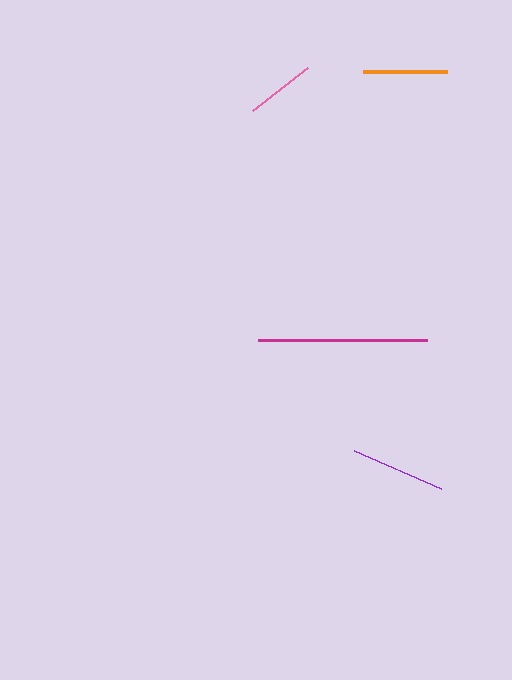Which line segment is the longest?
The magenta line is the longest at approximately 169 pixels.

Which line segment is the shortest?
The pink line is the shortest at approximately 70 pixels.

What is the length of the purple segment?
The purple segment is approximately 95 pixels long.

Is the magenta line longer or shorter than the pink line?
The magenta line is longer than the pink line.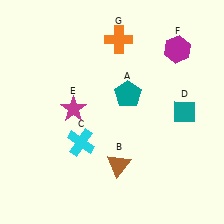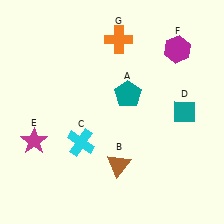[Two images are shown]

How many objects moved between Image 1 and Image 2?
1 object moved between the two images.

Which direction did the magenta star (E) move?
The magenta star (E) moved left.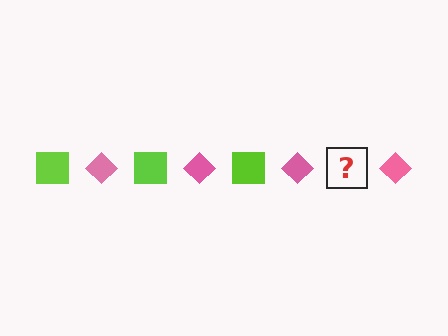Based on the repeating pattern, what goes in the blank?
The blank should be a lime square.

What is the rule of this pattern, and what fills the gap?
The rule is that the pattern alternates between lime square and pink diamond. The gap should be filled with a lime square.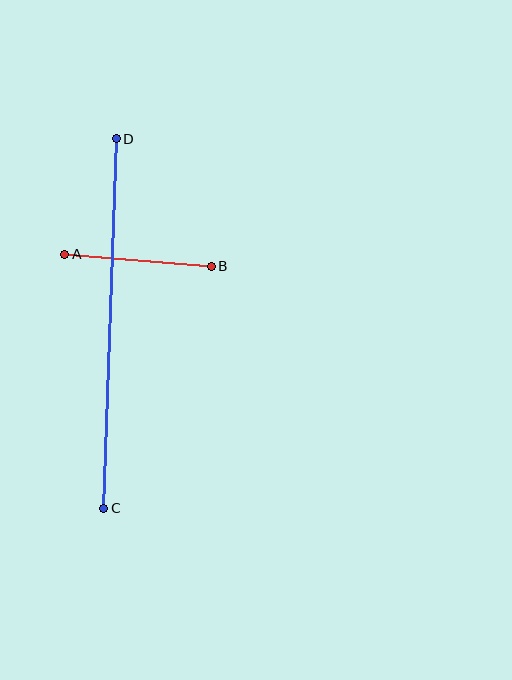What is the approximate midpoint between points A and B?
The midpoint is at approximately (138, 260) pixels.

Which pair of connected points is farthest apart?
Points C and D are farthest apart.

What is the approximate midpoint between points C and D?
The midpoint is at approximately (110, 324) pixels.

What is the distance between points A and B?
The distance is approximately 147 pixels.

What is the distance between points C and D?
The distance is approximately 370 pixels.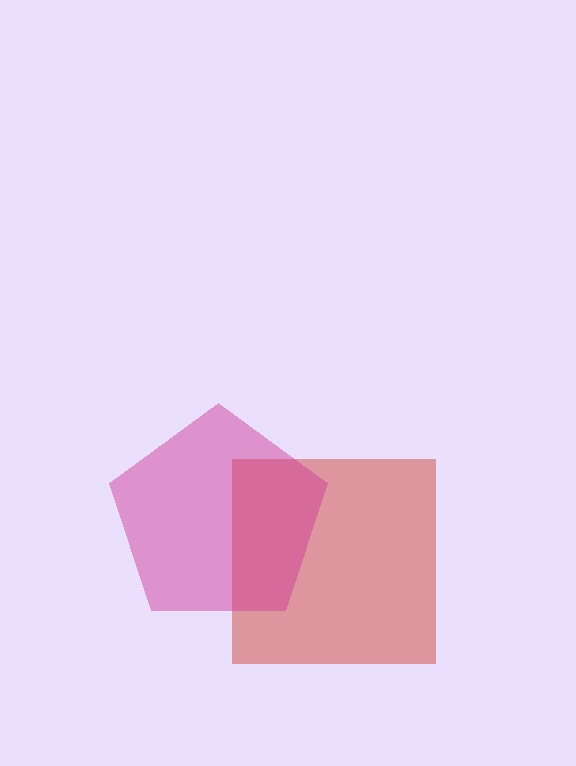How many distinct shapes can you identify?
There are 2 distinct shapes: a red square, a magenta pentagon.